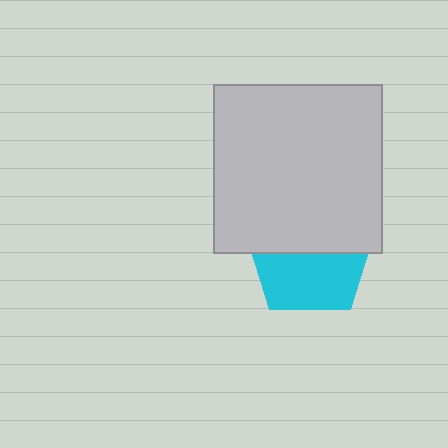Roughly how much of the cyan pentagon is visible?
About half of it is visible (roughly 50%).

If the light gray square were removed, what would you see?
You would see the complete cyan pentagon.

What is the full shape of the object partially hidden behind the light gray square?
The partially hidden object is a cyan pentagon.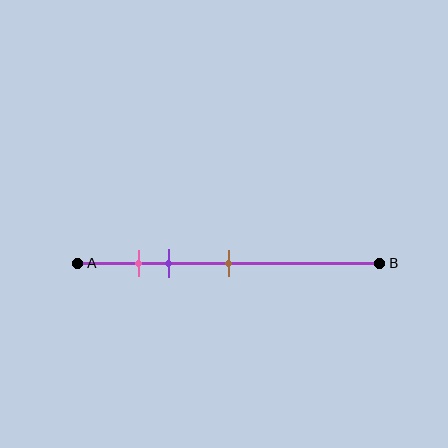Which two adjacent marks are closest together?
The pink and purple marks are the closest adjacent pair.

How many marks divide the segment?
There are 3 marks dividing the segment.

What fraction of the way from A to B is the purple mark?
The purple mark is approximately 30% (0.3) of the way from A to B.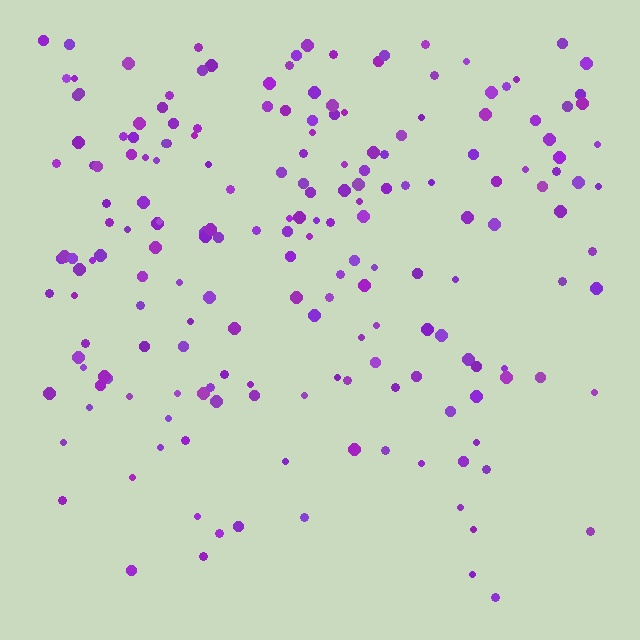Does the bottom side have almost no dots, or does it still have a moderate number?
Still a moderate number, just noticeably fewer than the top.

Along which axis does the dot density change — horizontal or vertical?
Vertical.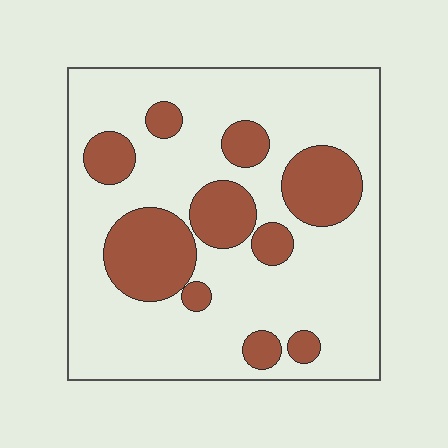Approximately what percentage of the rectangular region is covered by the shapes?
Approximately 25%.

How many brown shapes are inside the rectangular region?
10.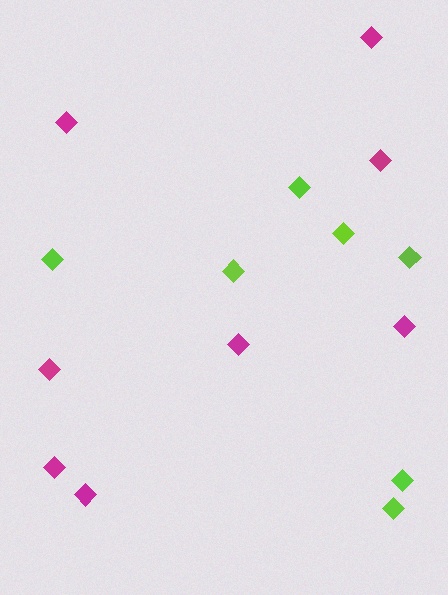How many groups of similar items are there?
There are 2 groups: one group of lime diamonds (7) and one group of magenta diamonds (8).